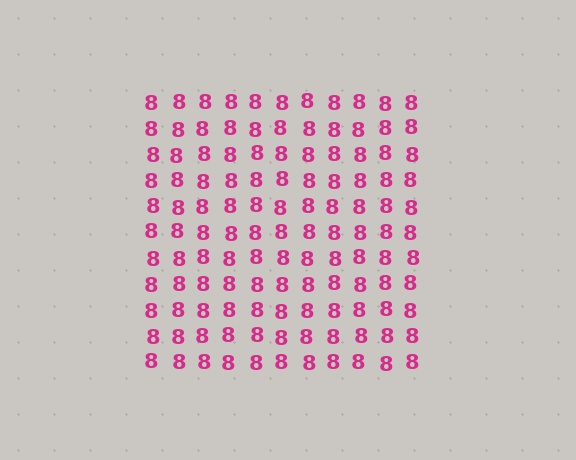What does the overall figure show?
The overall figure shows a square.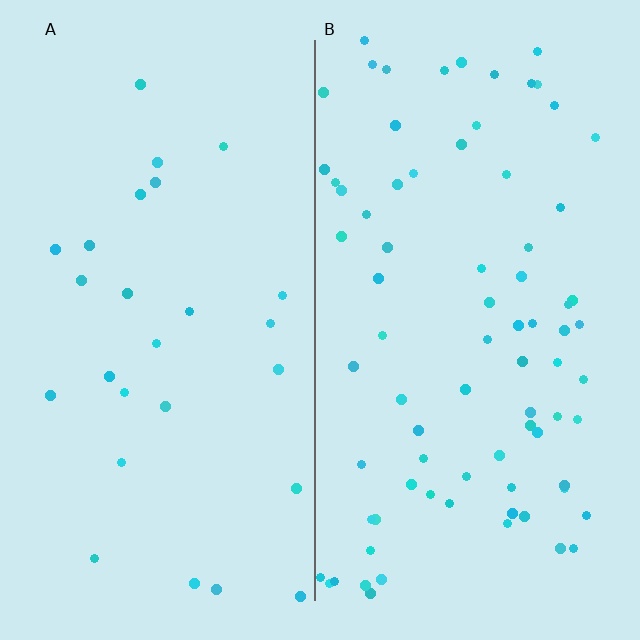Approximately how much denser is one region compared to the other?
Approximately 3.0× — region B over region A.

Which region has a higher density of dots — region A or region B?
B (the right).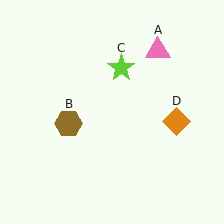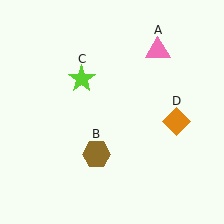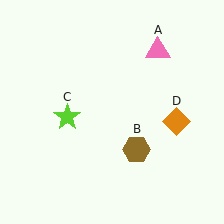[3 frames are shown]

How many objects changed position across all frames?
2 objects changed position: brown hexagon (object B), lime star (object C).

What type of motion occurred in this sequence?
The brown hexagon (object B), lime star (object C) rotated counterclockwise around the center of the scene.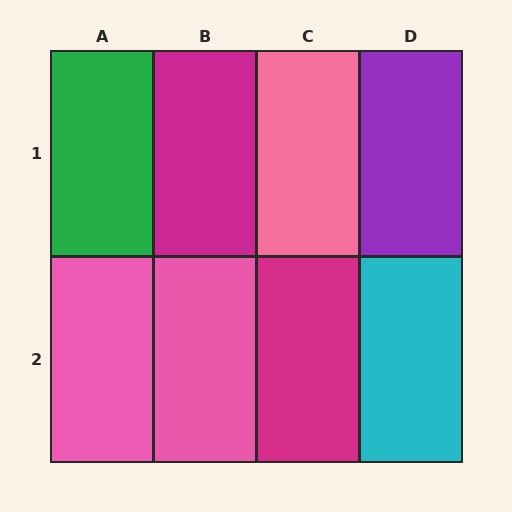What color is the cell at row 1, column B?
Magenta.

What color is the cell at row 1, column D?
Purple.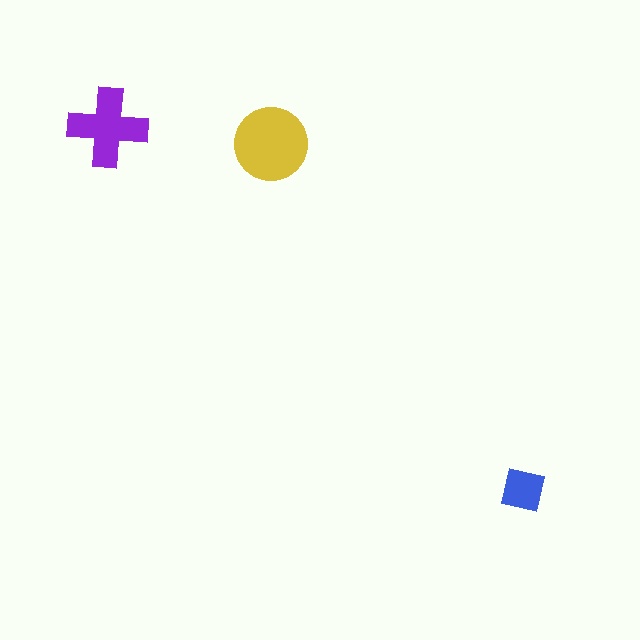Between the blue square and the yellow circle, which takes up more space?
The yellow circle.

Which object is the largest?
The yellow circle.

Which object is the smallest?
The blue square.